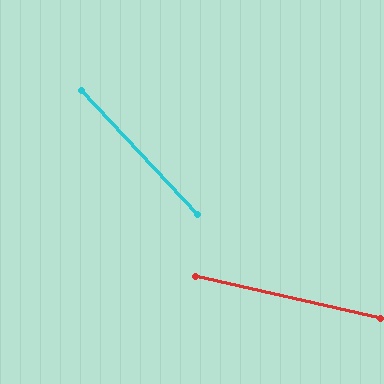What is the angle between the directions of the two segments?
Approximately 34 degrees.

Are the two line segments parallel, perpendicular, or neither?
Neither parallel nor perpendicular — they differ by about 34°.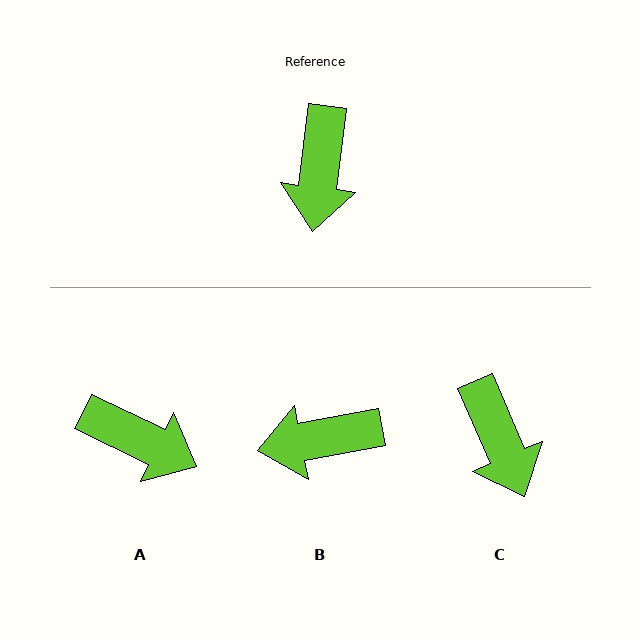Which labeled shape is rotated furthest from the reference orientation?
B, about 72 degrees away.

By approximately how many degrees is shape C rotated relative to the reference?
Approximately 30 degrees counter-clockwise.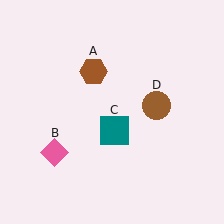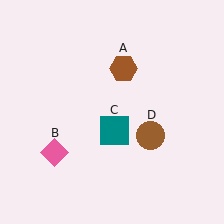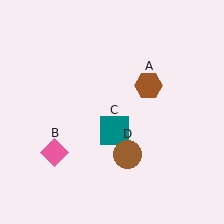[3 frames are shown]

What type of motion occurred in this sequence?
The brown hexagon (object A), brown circle (object D) rotated clockwise around the center of the scene.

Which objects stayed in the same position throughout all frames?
Pink diamond (object B) and teal square (object C) remained stationary.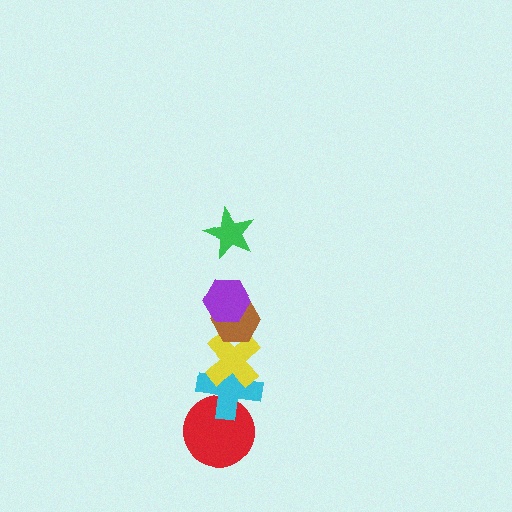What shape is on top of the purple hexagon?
The green star is on top of the purple hexagon.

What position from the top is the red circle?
The red circle is 6th from the top.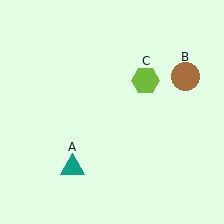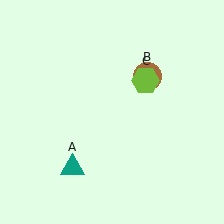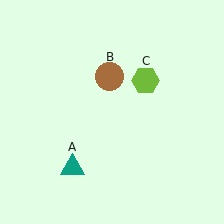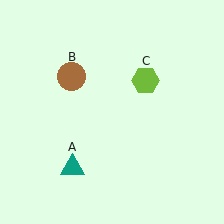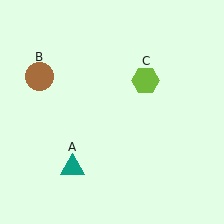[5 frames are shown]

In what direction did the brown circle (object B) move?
The brown circle (object B) moved left.